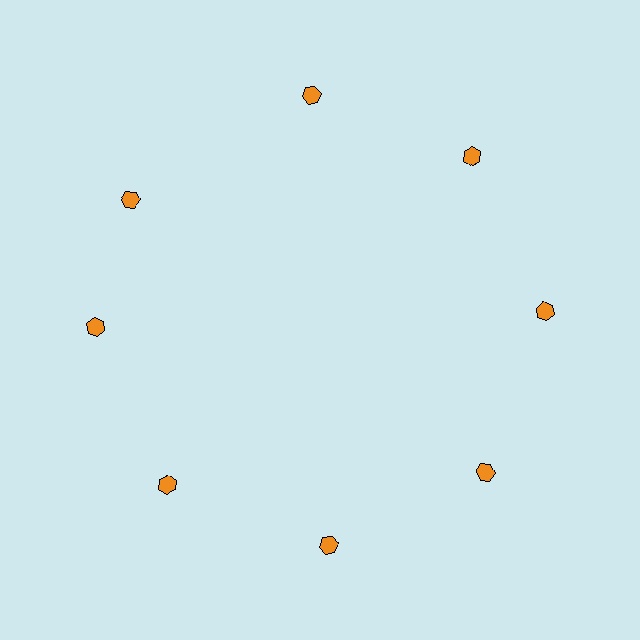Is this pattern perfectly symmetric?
No. The 8 orange hexagons are arranged in a ring, but one element near the 10 o'clock position is rotated out of alignment along the ring, breaking the 8-fold rotational symmetry.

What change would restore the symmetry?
The symmetry would be restored by rotating it back into even spacing with its neighbors so that all 8 hexagons sit at equal angles and equal distance from the center.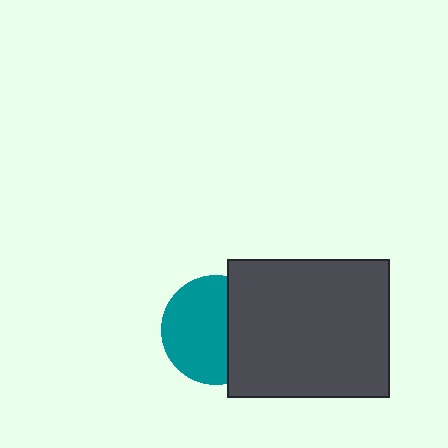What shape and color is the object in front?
The object in front is a dark gray rectangle.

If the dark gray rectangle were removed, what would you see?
You would see the complete teal circle.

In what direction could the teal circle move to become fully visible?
The teal circle could move left. That would shift it out from behind the dark gray rectangle entirely.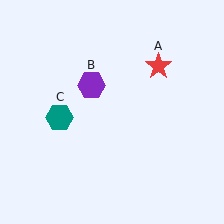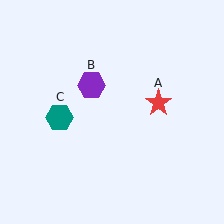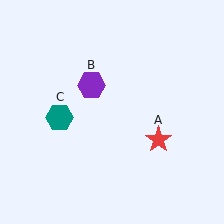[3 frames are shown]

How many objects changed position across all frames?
1 object changed position: red star (object A).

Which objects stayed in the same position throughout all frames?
Purple hexagon (object B) and teal hexagon (object C) remained stationary.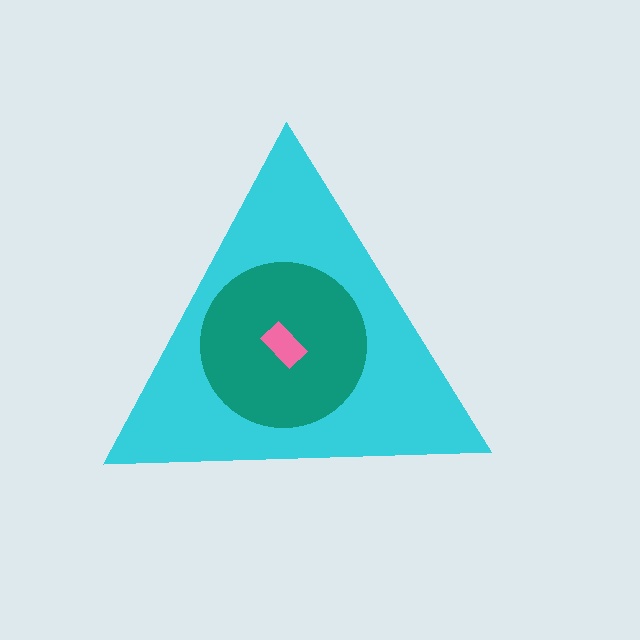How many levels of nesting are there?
3.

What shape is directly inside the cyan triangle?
The teal circle.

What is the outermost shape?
The cyan triangle.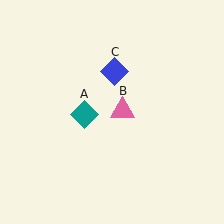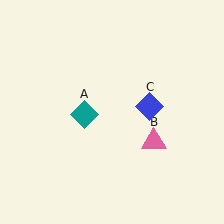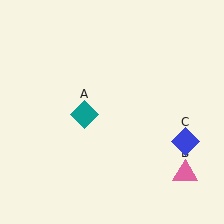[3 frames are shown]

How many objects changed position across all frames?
2 objects changed position: pink triangle (object B), blue diamond (object C).